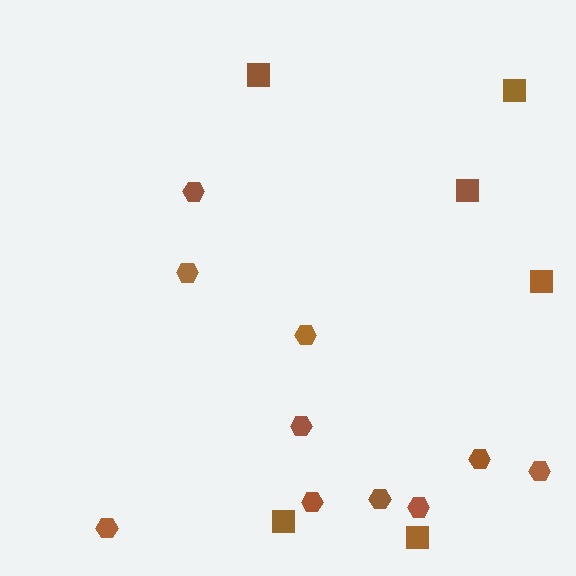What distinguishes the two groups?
There are 2 groups: one group of squares (6) and one group of hexagons (10).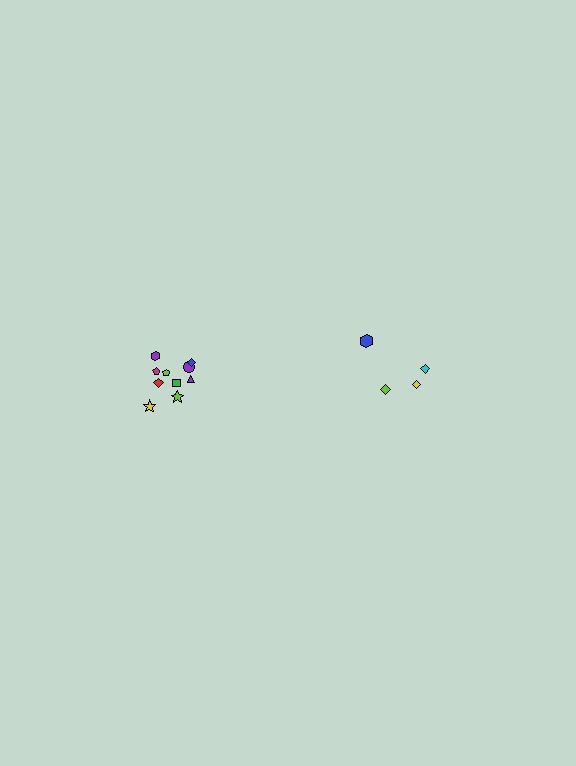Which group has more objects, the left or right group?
The left group.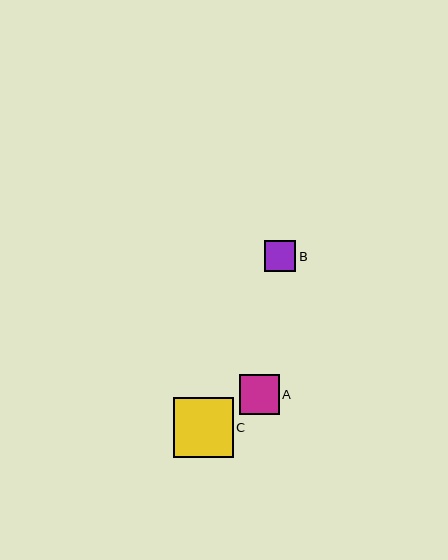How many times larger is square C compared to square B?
Square C is approximately 1.9 times the size of square B.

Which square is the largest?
Square C is the largest with a size of approximately 59 pixels.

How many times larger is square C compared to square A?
Square C is approximately 1.5 times the size of square A.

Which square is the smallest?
Square B is the smallest with a size of approximately 31 pixels.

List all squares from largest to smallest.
From largest to smallest: C, A, B.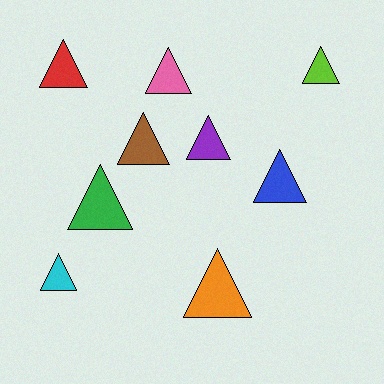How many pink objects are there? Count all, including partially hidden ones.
There is 1 pink object.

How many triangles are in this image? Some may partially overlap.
There are 9 triangles.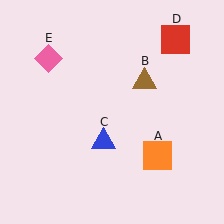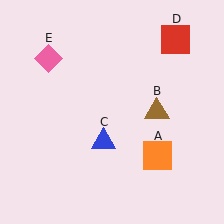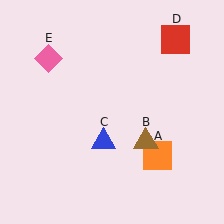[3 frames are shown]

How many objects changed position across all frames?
1 object changed position: brown triangle (object B).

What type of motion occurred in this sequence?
The brown triangle (object B) rotated clockwise around the center of the scene.